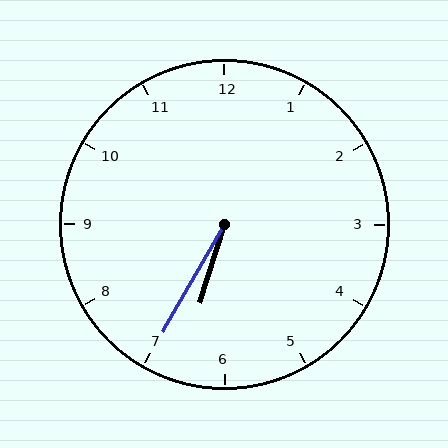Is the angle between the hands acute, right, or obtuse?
It is acute.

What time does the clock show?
6:35.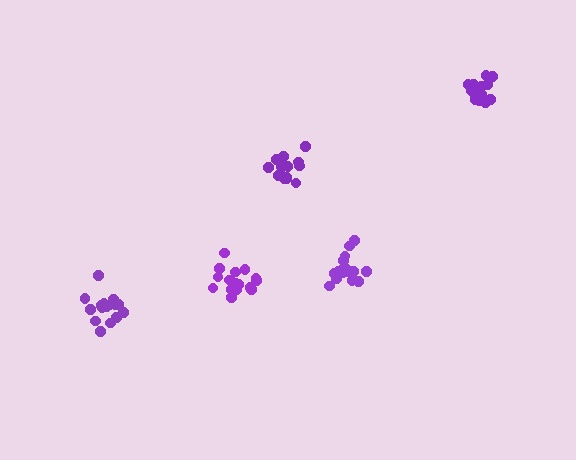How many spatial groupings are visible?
There are 5 spatial groupings.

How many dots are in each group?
Group 1: 16 dots, Group 2: 18 dots, Group 3: 17 dots, Group 4: 16 dots, Group 5: 16 dots (83 total).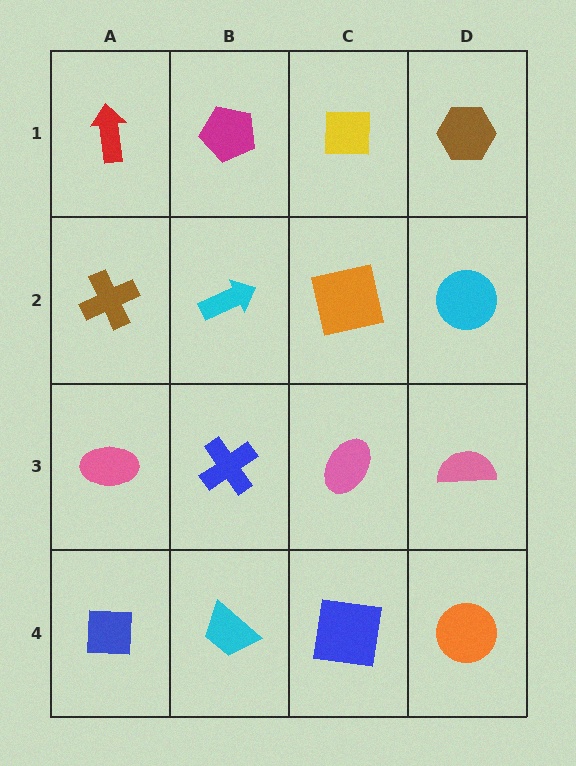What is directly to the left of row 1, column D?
A yellow square.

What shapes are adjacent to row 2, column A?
A red arrow (row 1, column A), a pink ellipse (row 3, column A), a cyan arrow (row 2, column B).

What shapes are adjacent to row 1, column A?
A brown cross (row 2, column A), a magenta pentagon (row 1, column B).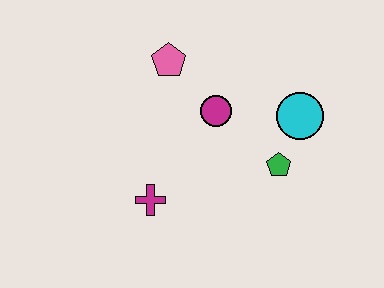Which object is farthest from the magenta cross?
The cyan circle is farthest from the magenta cross.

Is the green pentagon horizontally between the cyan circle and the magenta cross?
Yes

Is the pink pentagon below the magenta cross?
No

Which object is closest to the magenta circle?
The pink pentagon is closest to the magenta circle.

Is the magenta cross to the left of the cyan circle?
Yes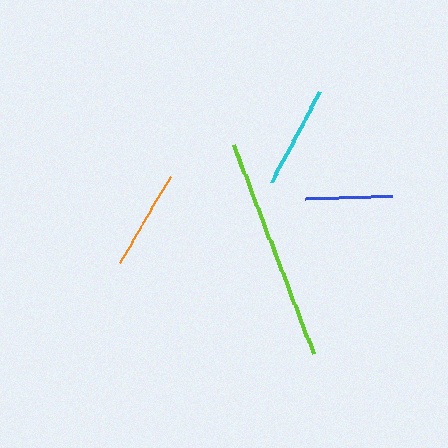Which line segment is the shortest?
The blue line is the shortest at approximately 88 pixels.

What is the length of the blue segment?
The blue segment is approximately 88 pixels long.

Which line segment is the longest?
The lime line is the longest at approximately 225 pixels.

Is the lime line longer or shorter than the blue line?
The lime line is longer than the blue line.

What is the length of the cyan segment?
The cyan segment is approximately 103 pixels long.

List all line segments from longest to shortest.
From longest to shortest: lime, cyan, orange, blue.